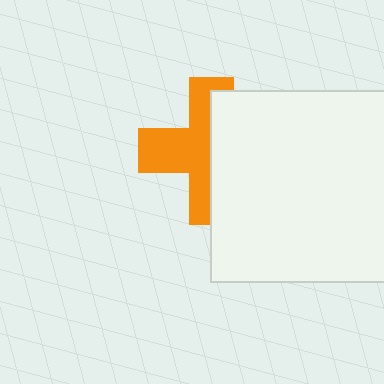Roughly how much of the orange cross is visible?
About half of it is visible (roughly 50%).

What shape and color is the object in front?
The object in front is a white square.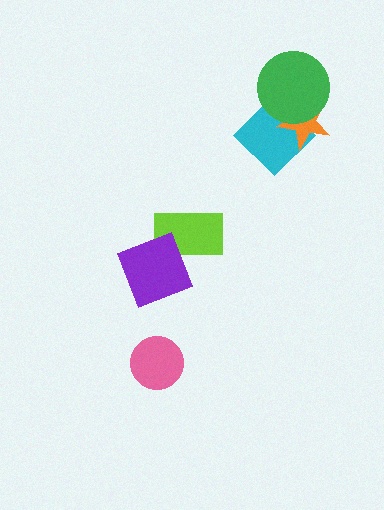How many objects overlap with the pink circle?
0 objects overlap with the pink circle.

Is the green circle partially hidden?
No, no other shape covers it.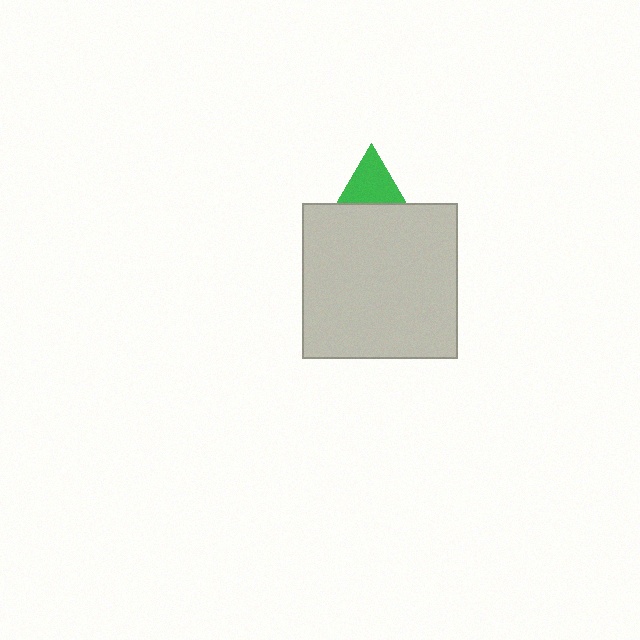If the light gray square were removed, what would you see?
You would see the complete green triangle.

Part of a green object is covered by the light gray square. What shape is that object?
It is a triangle.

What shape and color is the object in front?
The object in front is a light gray square.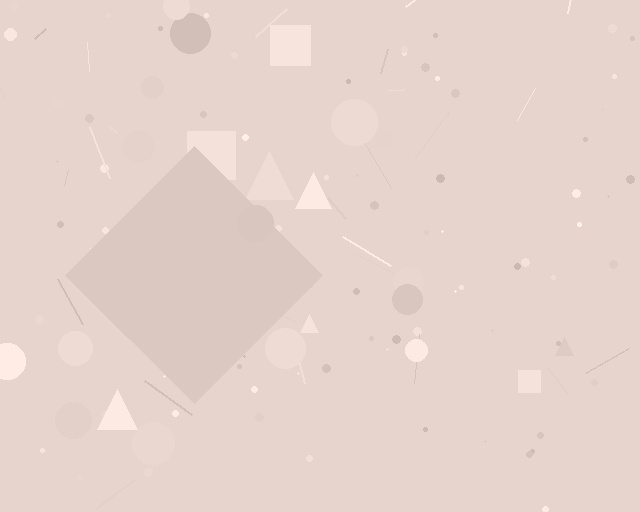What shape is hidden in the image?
A diamond is hidden in the image.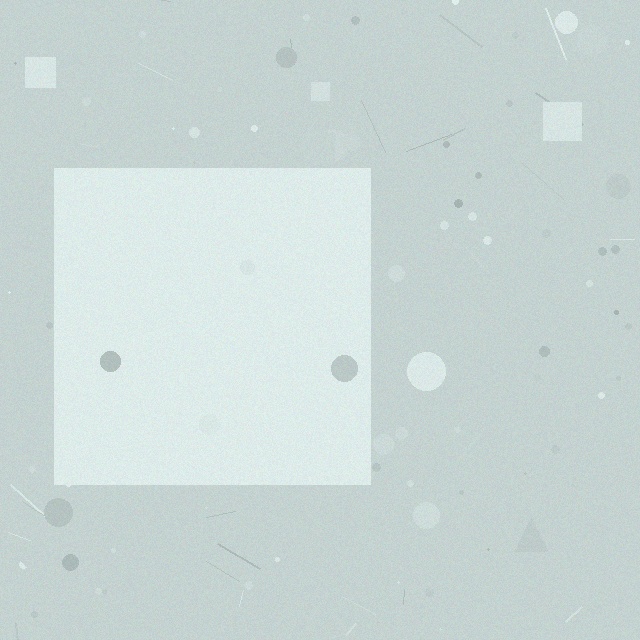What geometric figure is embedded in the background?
A square is embedded in the background.